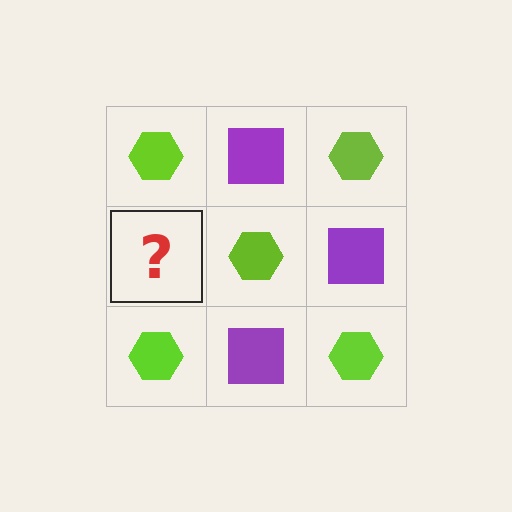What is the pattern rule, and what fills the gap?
The rule is that it alternates lime hexagon and purple square in a checkerboard pattern. The gap should be filled with a purple square.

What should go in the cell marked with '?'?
The missing cell should contain a purple square.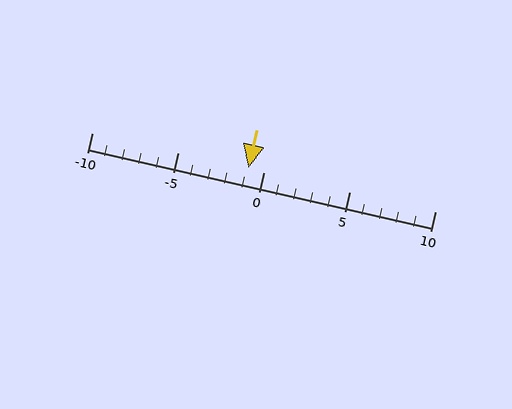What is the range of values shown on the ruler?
The ruler shows values from -10 to 10.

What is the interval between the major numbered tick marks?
The major tick marks are spaced 5 units apart.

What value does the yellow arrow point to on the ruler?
The yellow arrow points to approximately -1.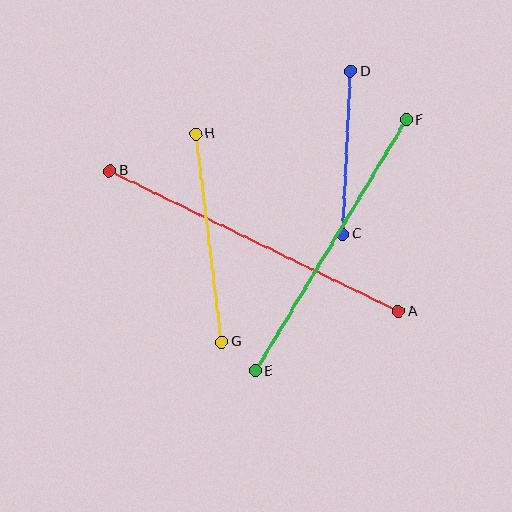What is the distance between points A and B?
The distance is approximately 321 pixels.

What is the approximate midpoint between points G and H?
The midpoint is at approximately (209, 238) pixels.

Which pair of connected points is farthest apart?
Points A and B are farthest apart.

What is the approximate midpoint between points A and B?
The midpoint is at approximately (254, 241) pixels.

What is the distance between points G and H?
The distance is approximately 210 pixels.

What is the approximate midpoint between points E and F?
The midpoint is at approximately (331, 245) pixels.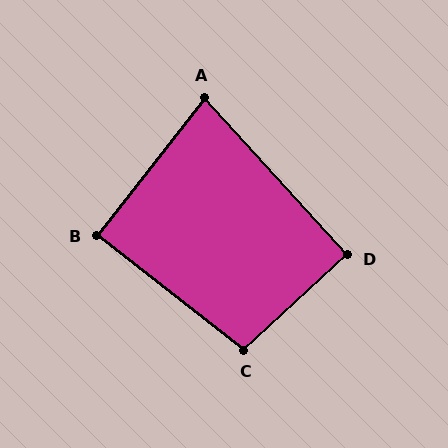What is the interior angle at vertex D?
Approximately 90 degrees (approximately right).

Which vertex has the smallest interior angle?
A, at approximately 81 degrees.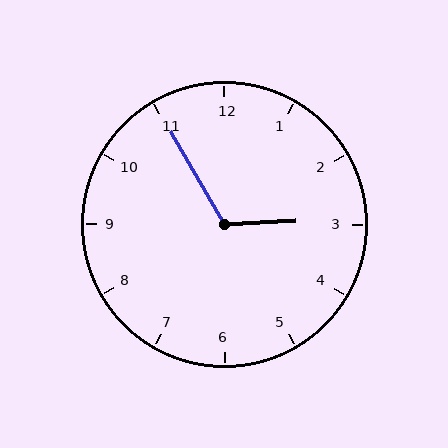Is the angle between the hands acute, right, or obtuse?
It is obtuse.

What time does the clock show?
2:55.